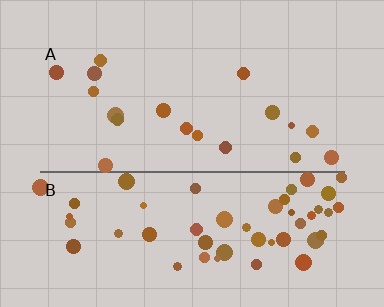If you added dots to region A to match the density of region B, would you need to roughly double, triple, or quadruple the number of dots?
Approximately triple.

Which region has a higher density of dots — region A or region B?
B (the bottom).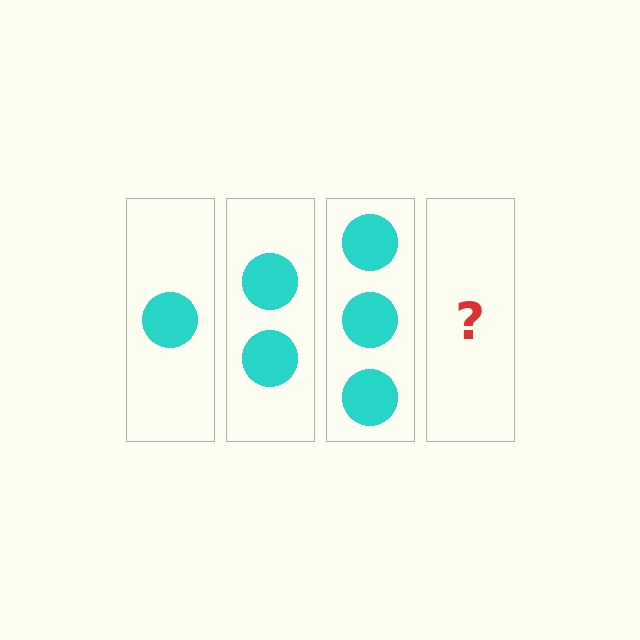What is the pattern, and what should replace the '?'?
The pattern is that each step adds one more circle. The '?' should be 4 circles.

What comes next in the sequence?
The next element should be 4 circles.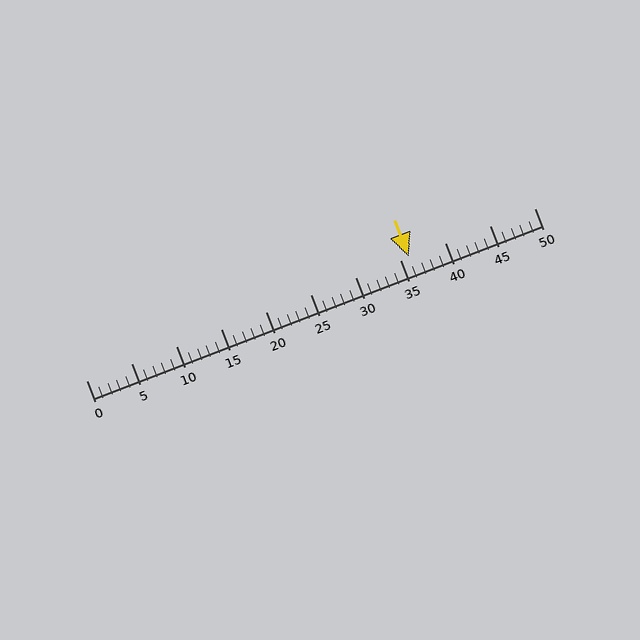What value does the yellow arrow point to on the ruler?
The yellow arrow points to approximately 36.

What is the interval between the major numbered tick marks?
The major tick marks are spaced 5 units apart.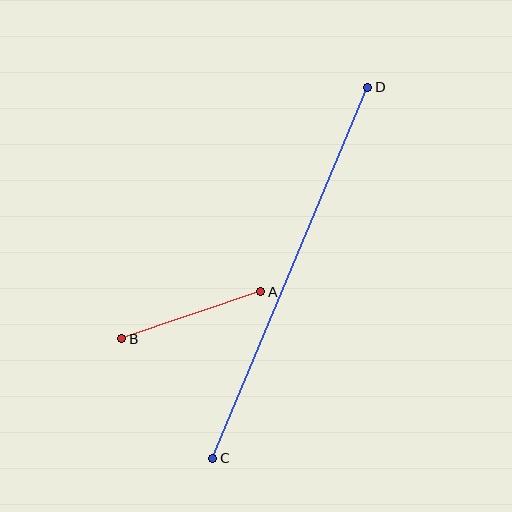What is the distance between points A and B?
The distance is approximately 147 pixels.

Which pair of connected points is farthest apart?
Points C and D are farthest apart.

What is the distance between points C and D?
The distance is approximately 402 pixels.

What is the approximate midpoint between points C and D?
The midpoint is at approximately (290, 273) pixels.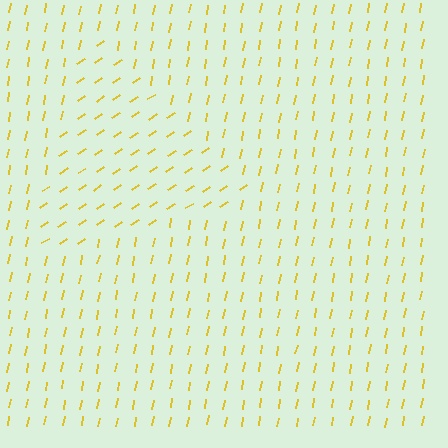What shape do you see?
I see a triangle.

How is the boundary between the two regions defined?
The boundary is defined purely by a change in line orientation (approximately 45 degrees difference). All lines are the same color and thickness.